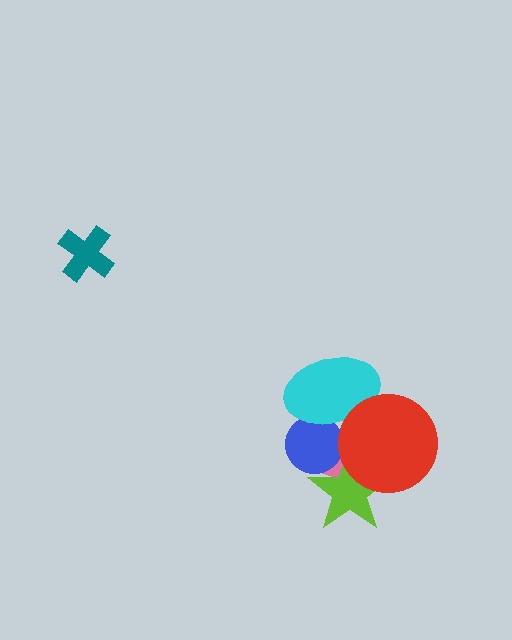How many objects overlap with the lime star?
3 objects overlap with the lime star.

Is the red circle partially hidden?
No, no other shape covers it.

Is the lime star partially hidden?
Yes, it is partially covered by another shape.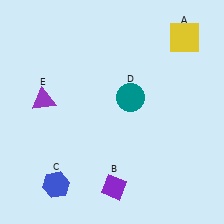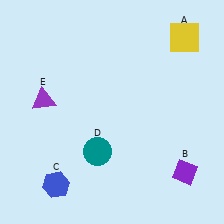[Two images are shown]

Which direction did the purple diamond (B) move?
The purple diamond (B) moved right.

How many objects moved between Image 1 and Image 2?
2 objects moved between the two images.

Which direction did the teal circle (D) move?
The teal circle (D) moved down.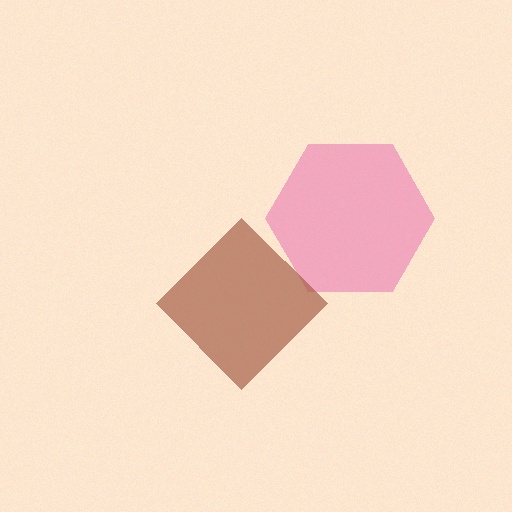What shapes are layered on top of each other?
The layered shapes are: a pink hexagon, a brown diamond.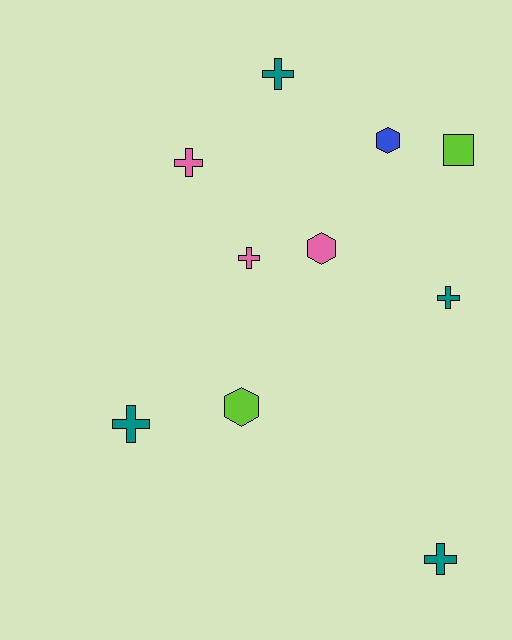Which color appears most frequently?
Teal, with 4 objects.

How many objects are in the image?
There are 10 objects.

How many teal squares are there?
There are no teal squares.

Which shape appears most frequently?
Cross, with 6 objects.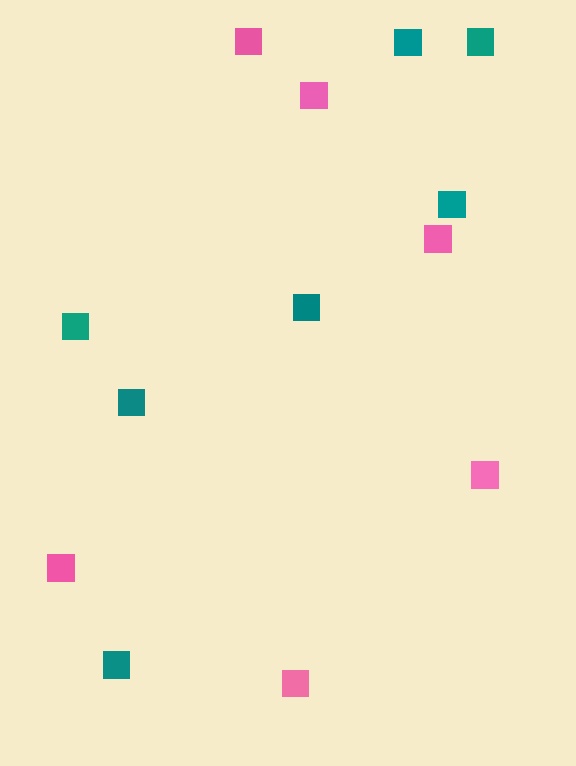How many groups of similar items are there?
There are 2 groups: one group of teal squares (7) and one group of pink squares (6).